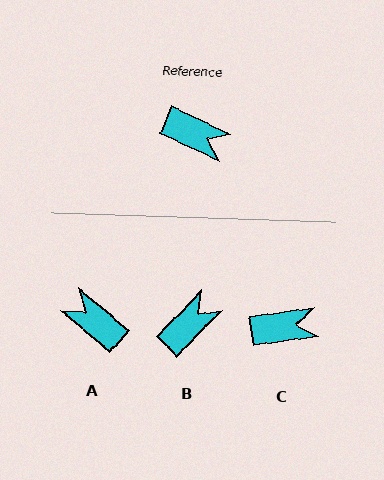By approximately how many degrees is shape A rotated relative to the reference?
Approximately 165 degrees counter-clockwise.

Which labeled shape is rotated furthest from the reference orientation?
A, about 165 degrees away.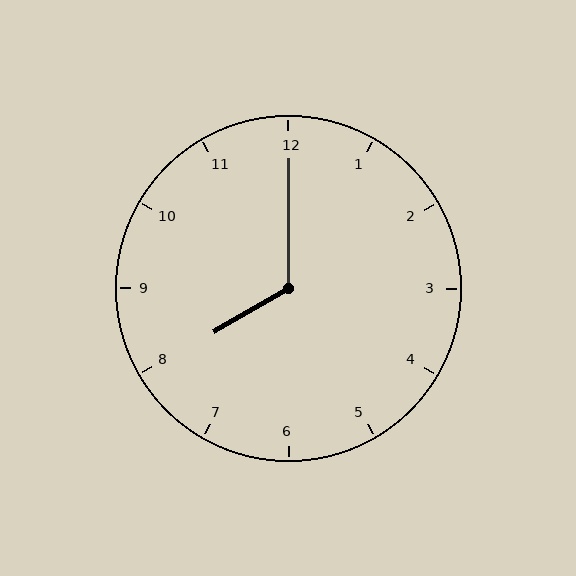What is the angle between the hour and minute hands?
Approximately 120 degrees.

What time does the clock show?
8:00.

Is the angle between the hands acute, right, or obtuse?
It is obtuse.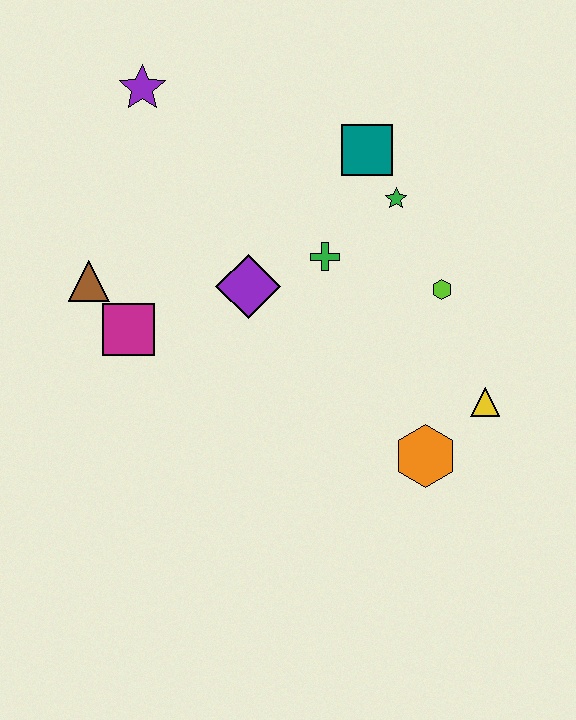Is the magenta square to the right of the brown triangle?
Yes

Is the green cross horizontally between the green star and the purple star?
Yes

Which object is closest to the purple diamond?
The green cross is closest to the purple diamond.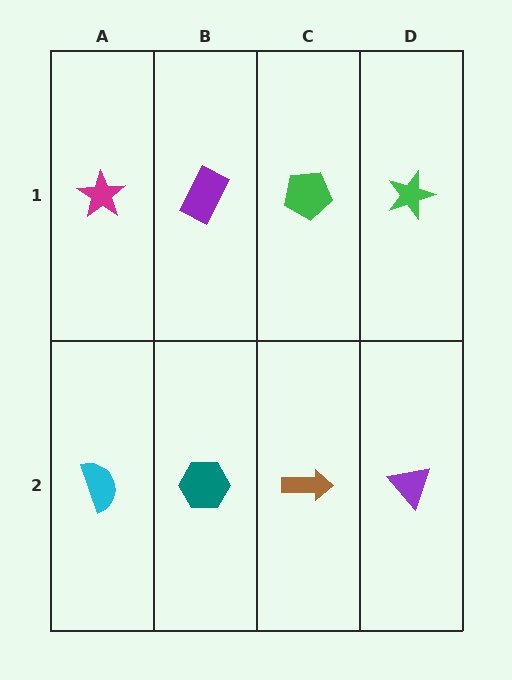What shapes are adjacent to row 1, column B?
A teal hexagon (row 2, column B), a magenta star (row 1, column A), a green pentagon (row 1, column C).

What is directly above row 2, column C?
A green pentagon.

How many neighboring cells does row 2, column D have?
2.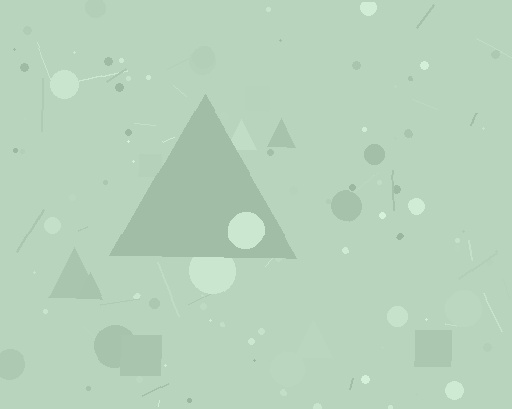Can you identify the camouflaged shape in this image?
The camouflaged shape is a triangle.